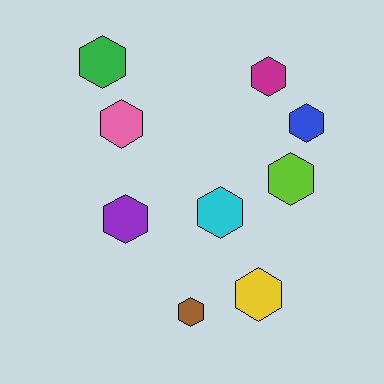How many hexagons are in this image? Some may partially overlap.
There are 9 hexagons.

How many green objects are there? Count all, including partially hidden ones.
There is 1 green object.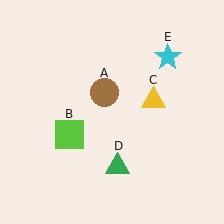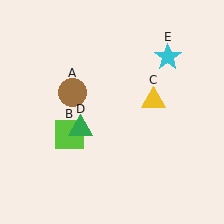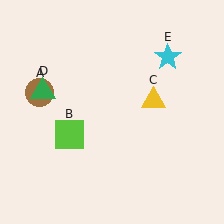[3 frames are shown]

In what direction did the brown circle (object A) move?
The brown circle (object A) moved left.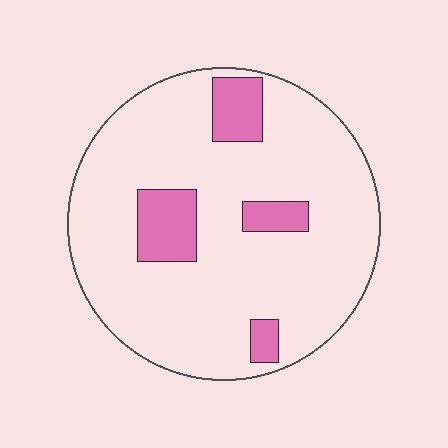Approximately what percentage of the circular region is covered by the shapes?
Approximately 15%.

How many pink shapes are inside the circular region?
4.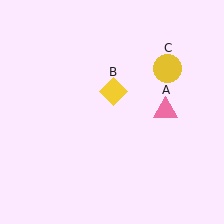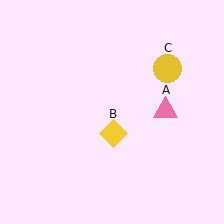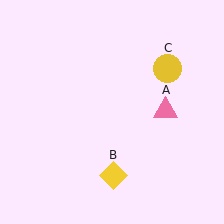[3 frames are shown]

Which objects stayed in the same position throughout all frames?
Pink triangle (object A) and yellow circle (object C) remained stationary.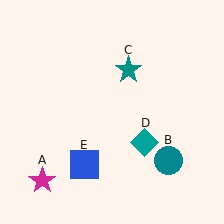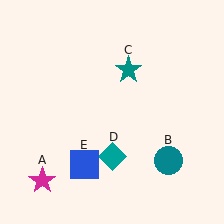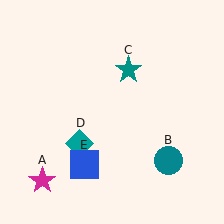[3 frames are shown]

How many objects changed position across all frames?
1 object changed position: teal diamond (object D).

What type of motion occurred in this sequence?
The teal diamond (object D) rotated clockwise around the center of the scene.